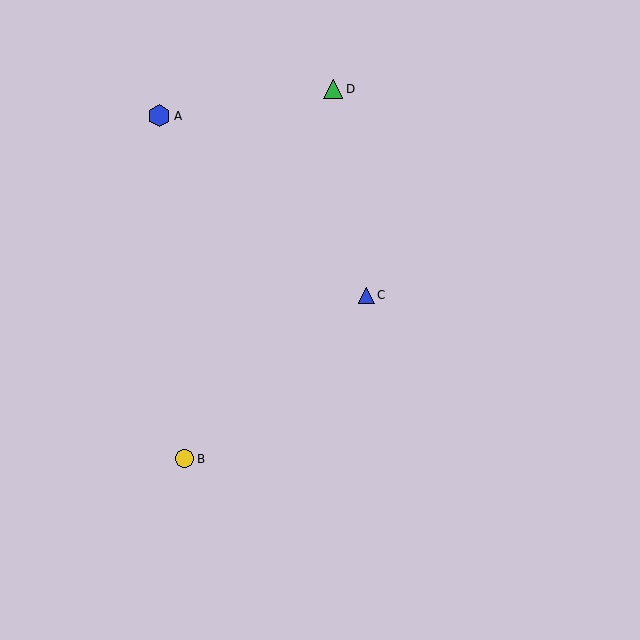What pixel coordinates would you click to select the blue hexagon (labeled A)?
Click at (159, 116) to select the blue hexagon A.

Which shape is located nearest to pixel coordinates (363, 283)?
The blue triangle (labeled C) at (366, 295) is nearest to that location.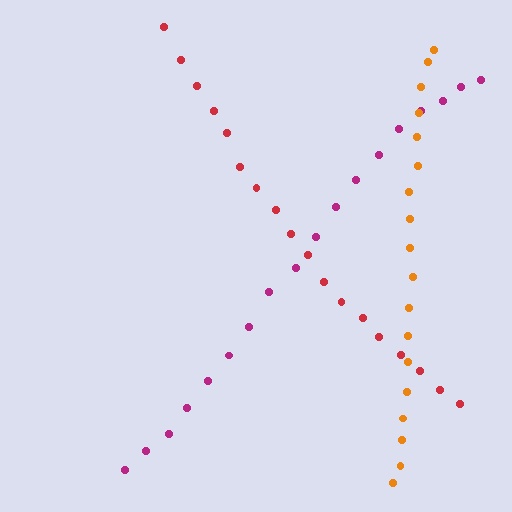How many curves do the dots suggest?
There are 3 distinct paths.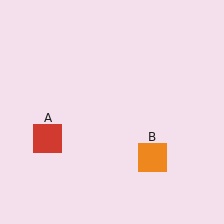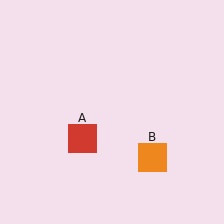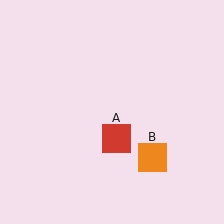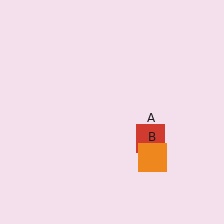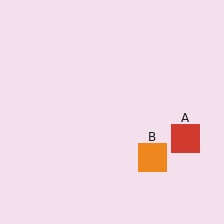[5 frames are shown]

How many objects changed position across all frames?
1 object changed position: red square (object A).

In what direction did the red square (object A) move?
The red square (object A) moved right.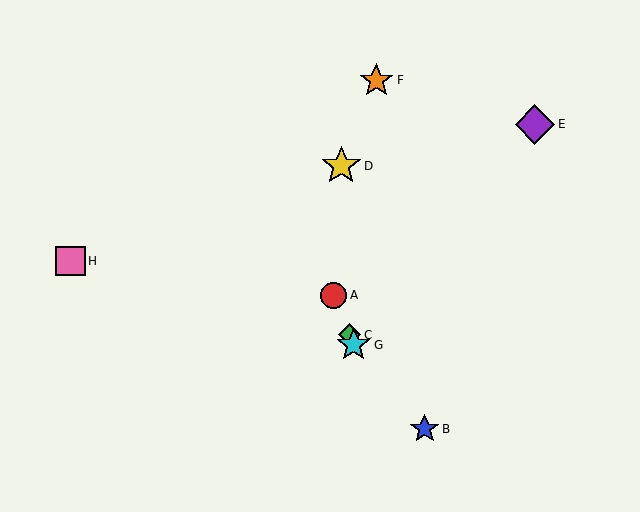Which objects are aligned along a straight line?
Objects A, C, G are aligned along a straight line.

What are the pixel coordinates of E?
Object E is at (535, 124).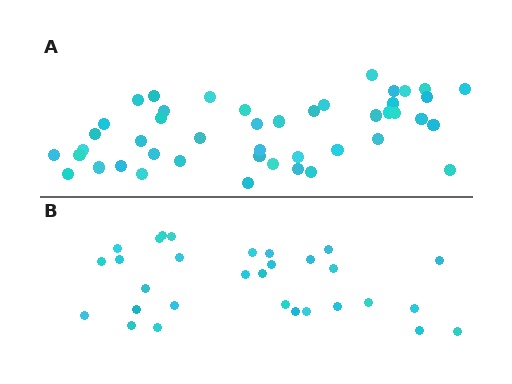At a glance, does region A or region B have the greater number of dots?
Region A (the top region) has more dots.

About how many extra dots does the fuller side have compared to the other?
Region A has approximately 15 more dots than region B.